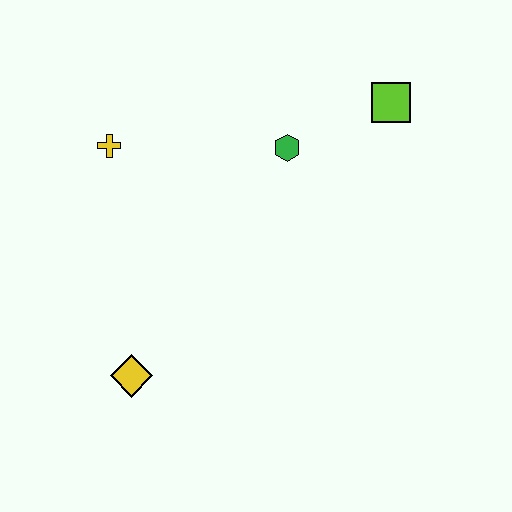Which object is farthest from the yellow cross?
The lime square is farthest from the yellow cross.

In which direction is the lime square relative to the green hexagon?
The lime square is to the right of the green hexagon.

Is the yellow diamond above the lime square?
No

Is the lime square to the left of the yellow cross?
No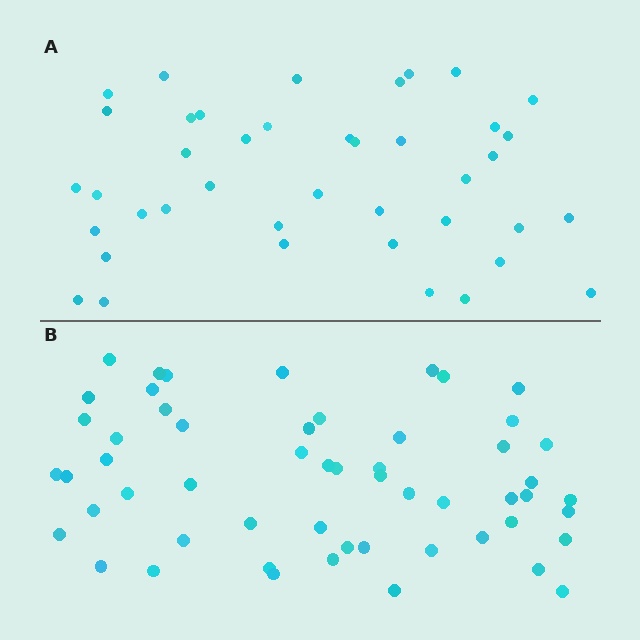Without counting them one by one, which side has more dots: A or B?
Region B (the bottom region) has more dots.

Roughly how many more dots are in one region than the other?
Region B has approximately 15 more dots than region A.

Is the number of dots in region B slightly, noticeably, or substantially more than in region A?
Region B has noticeably more, but not dramatically so. The ratio is roughly 1.3 to 1.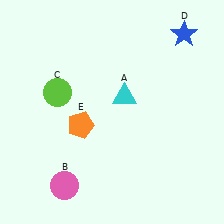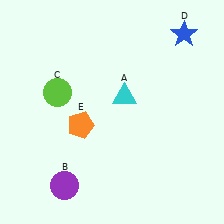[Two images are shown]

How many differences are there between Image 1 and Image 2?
There is 1 difference between the two images.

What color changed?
The circle (B) changed from pink in Image 1 to purple in Image 2.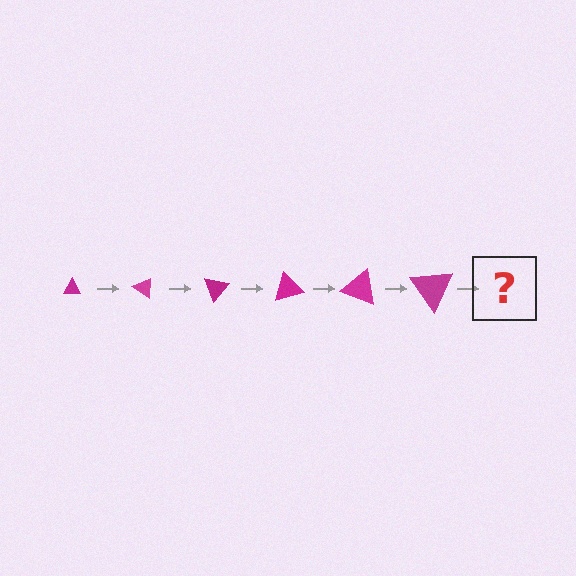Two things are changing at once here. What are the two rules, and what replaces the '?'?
The two rules are that the triangle grows larger each step and it rotates 35 degrees each step. The '?' should be a triangle, larger than the previous one and rotated 210 degrees from the start.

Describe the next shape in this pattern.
It should be a triangle, larger than the previous one and rotated 210 degrees from the start.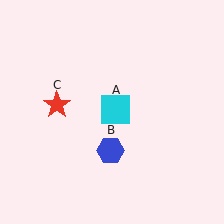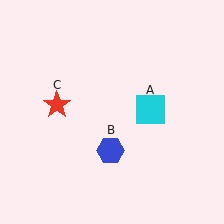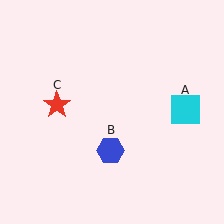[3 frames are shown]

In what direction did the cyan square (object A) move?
The cyan square (object A) moved right.